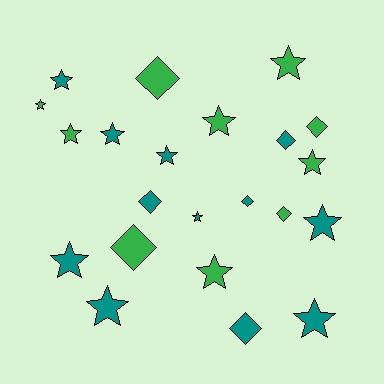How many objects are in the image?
There are 22 objects.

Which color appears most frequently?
Teal, with 12 objects.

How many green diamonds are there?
There are 4 green diamonds.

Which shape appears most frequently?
Star, with 14 objects.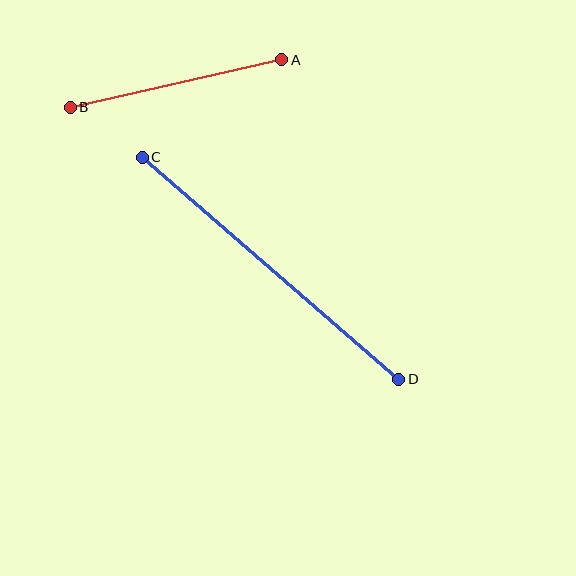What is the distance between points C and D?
The distance is approximately 339 pixels.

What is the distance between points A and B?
The distance is approximately 216 pixels.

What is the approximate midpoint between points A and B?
The midpoint is at approximately (176, 83) pixels.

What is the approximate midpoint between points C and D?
The midpoint is at approximately (271, 268) pixels.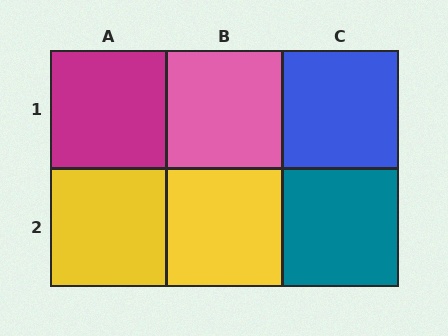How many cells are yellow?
2 cells are yellow.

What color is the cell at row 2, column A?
Yellow.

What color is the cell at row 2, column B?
Yellow.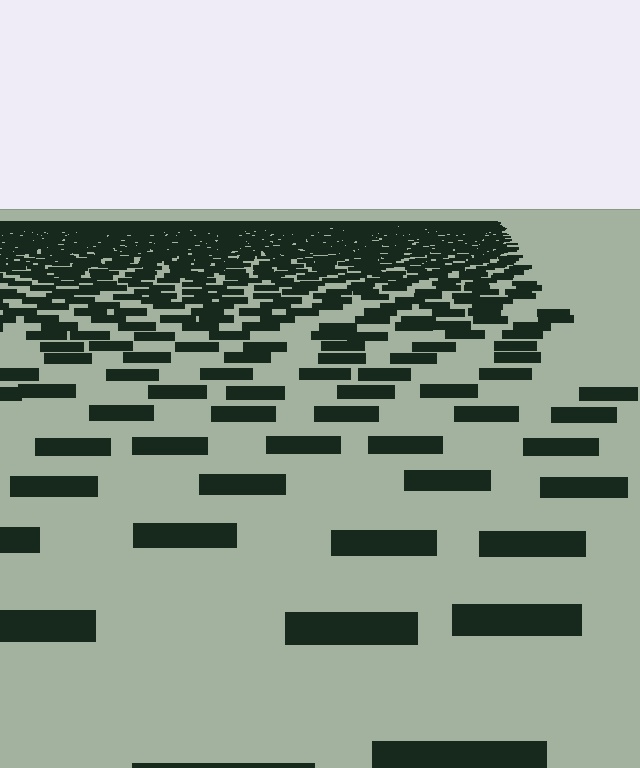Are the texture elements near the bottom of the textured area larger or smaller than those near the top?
Larger. Near the bottom, elements are closer to the viewer and appear at a bigger on-screen size.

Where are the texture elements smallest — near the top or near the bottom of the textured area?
Near the top.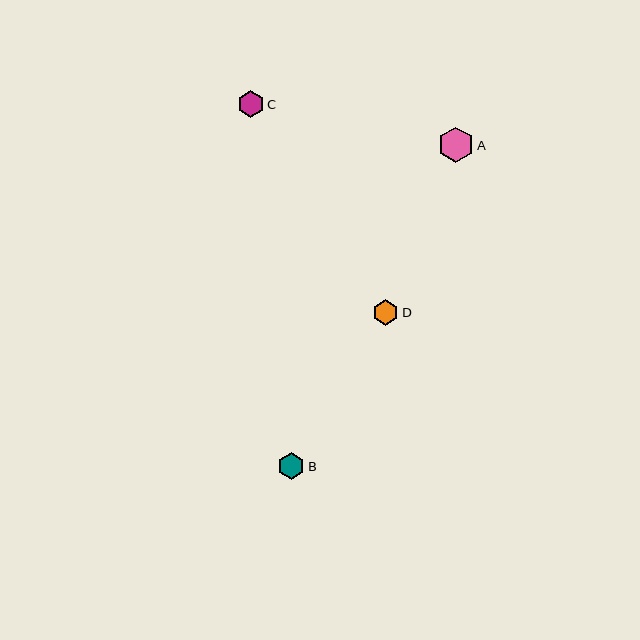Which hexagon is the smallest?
Hexagon D is the smallest with a size of approximately 26 pixels.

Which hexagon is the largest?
Hexagon A is the largest with a size of approximately 35 pixels.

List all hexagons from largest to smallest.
From largest to smallest: A, B, C, D.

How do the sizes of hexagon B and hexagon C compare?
Hexagon B and hexagon C are approximately the same size.